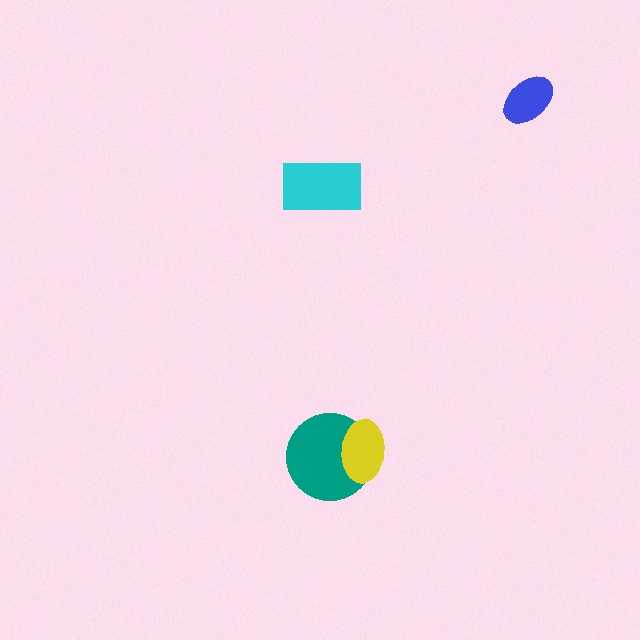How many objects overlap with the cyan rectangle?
0 objects overlap with the cyan rectangle.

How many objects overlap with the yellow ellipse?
1 object overlaps with the yellow ellipse.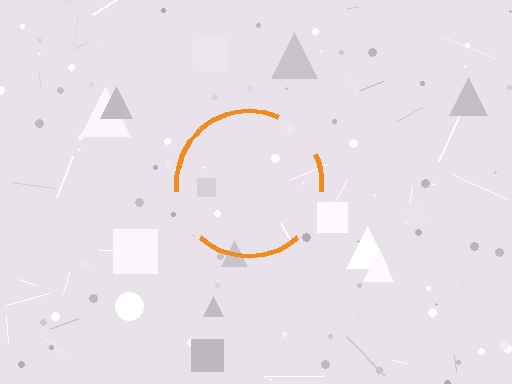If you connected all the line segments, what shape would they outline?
They would outline a circle.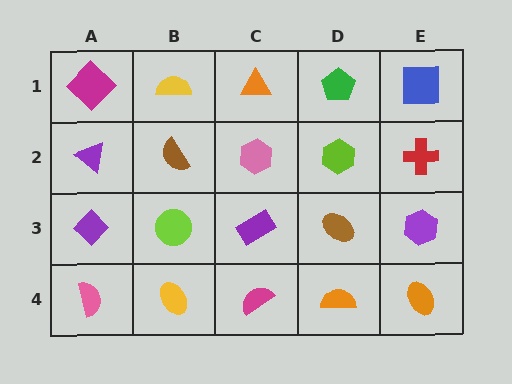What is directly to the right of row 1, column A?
A yellow semicircle.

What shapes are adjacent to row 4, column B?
A lime circle (row 3, column B), a pink semicircle (row 4, column A), a magenta semicircle (row 4, column C).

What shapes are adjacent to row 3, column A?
A purple triangle (row 2, column A), a pink semicircle (row 4, column A), a lime circle (row 3, column B).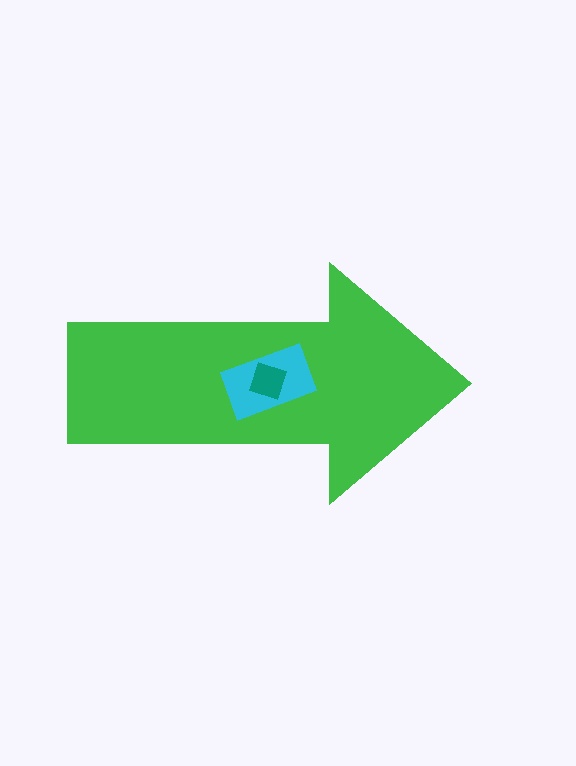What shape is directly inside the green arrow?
The cyan rectangle.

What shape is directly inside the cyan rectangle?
The teal square.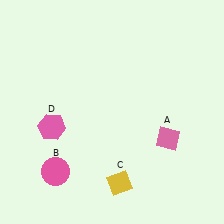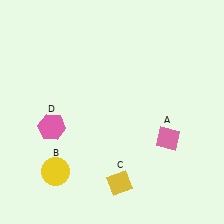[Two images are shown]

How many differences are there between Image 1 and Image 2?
There is 1 difference between the two images.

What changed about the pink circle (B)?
In Image 1, B is pink. In Image 2, it changed to yellow.